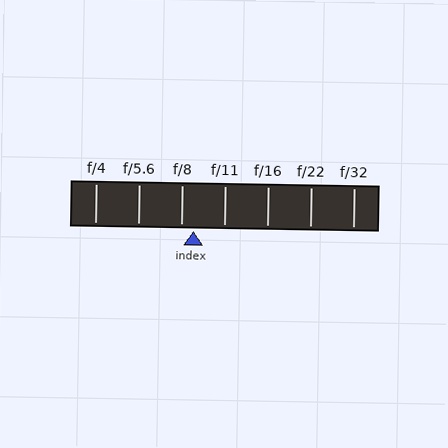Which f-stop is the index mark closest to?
The index mark is closest to f/8.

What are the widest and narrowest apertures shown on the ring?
The widest aperture shown is f/4 and the narrowest is f/32.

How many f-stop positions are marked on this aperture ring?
There are 7 f-stop positions marked.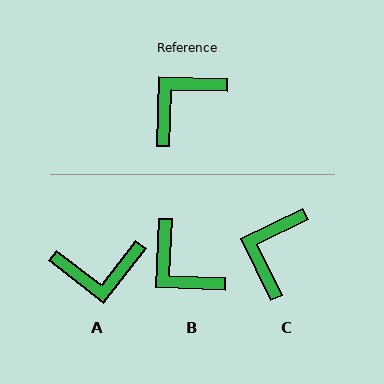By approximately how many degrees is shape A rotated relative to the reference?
Approximately 144 degrees counter-clockwise.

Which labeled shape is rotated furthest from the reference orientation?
A, about 144 degrees away.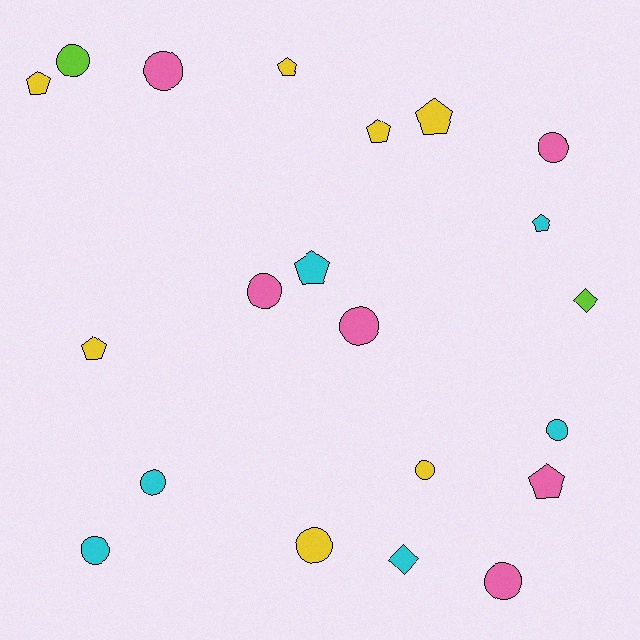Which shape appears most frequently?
Circle, with 11 objects.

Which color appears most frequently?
Yellow, with 7 objects.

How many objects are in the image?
There are 21 objects.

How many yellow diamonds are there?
There are no yellow diamonds.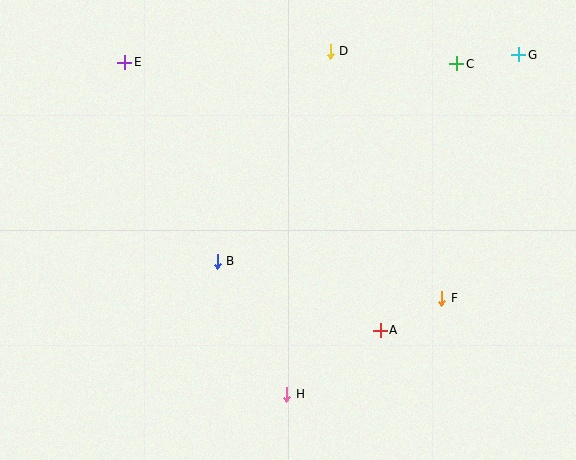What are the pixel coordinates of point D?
Point D is at (330, 51).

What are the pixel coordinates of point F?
Point F is at (442, 298).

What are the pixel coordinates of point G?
Point G is at (519, 55).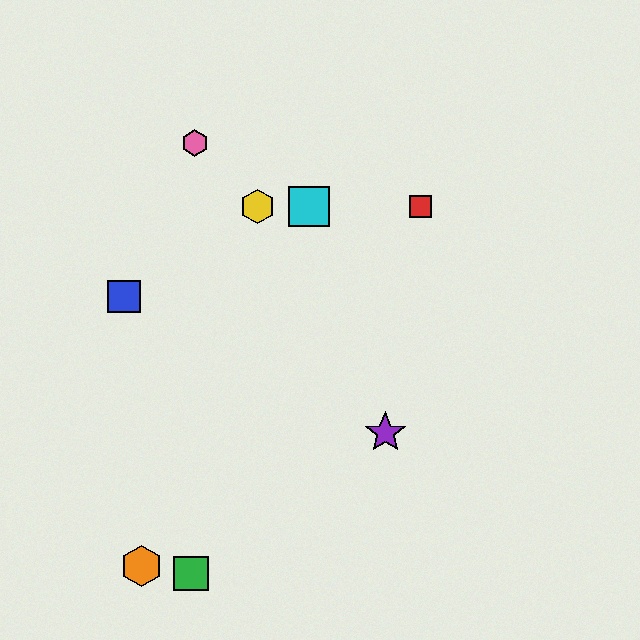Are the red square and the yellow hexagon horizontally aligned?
Yes, both are at y≈206.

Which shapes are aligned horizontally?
The red square, the yellow hexagon, the cyan square are aligned horizontally.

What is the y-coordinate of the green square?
The green square is at y≈573.